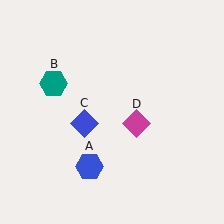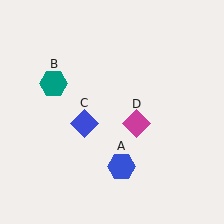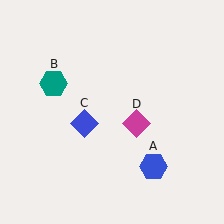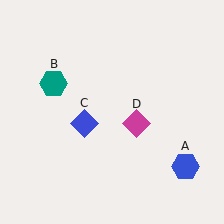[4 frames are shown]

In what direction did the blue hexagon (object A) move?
The blue hexagon (object A) moved right.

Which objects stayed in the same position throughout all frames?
Teal hexagon (object B) and blue diamond (object C) and magenta diamond (object D) remained stationary.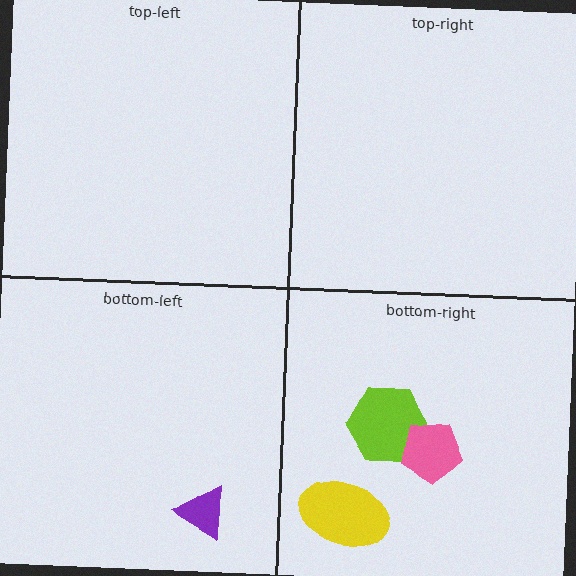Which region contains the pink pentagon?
The bottom-right region.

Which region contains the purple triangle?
The bottom-left region.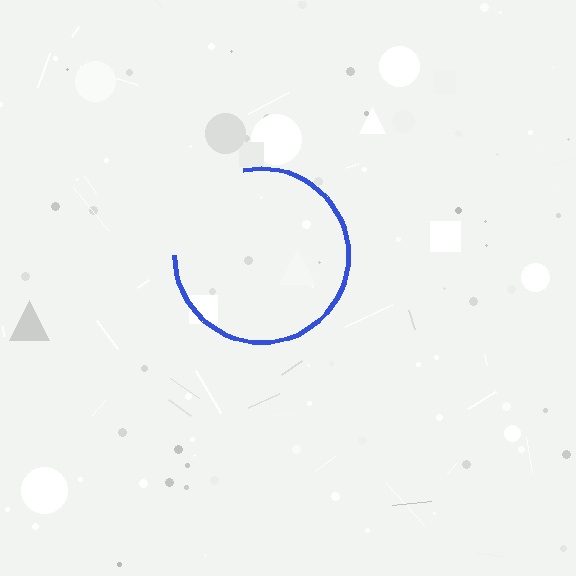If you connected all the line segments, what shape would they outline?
They would outline a circle.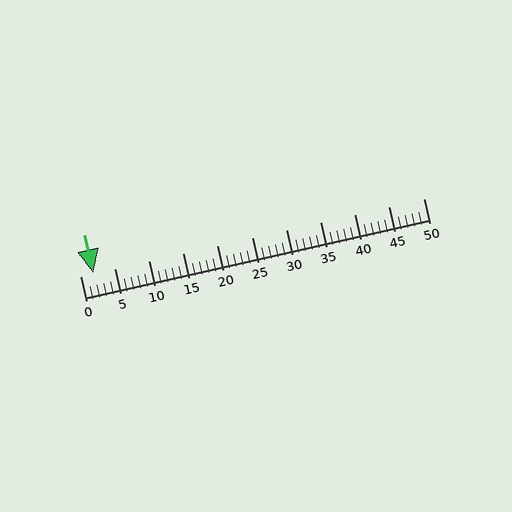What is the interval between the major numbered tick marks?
The major tick marks are spaced 5 units apart.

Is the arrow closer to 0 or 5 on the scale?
The arrow is closer to 0.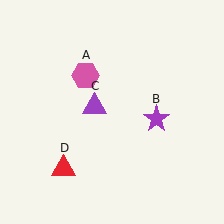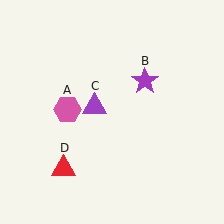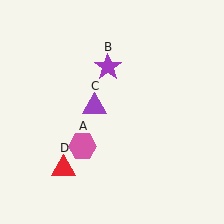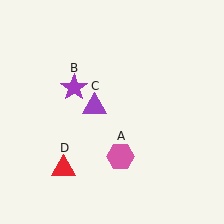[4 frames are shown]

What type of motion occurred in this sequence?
The pink hexagon (object A), purple star (object B) rotated counterclockwise around the center of the scene.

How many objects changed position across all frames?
2 objects changed position: pink hexagon (object A), purple star (object B).